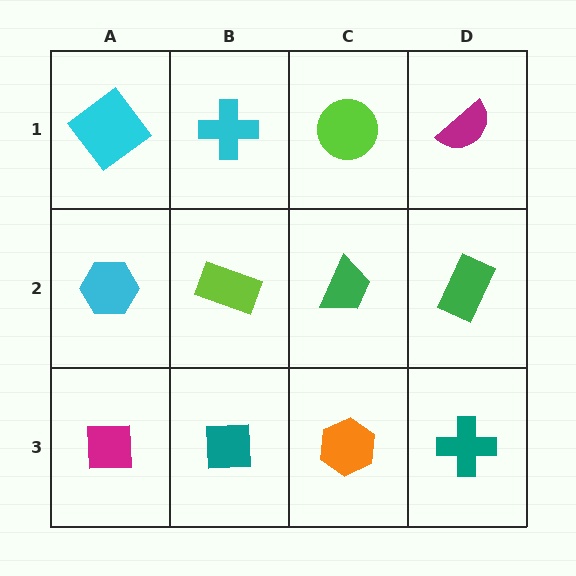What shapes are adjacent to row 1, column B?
A lime rectangle (row 2, column B), a cyan diamond (row 1, column A), a lime circle (row 1, column C).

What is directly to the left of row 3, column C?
A teal square.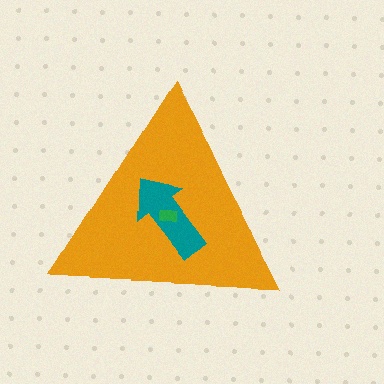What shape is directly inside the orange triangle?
The teal arrow.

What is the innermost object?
The green rectangle.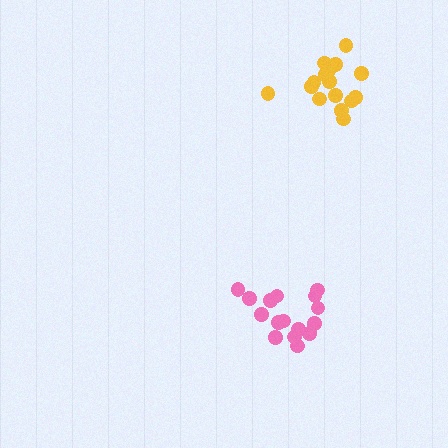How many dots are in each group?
Group 1: 16 dots, Group 2: 16 dots (32 total).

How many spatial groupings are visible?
There are 2 spatial groupings.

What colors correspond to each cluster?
The clusters are colored: pink, yellow.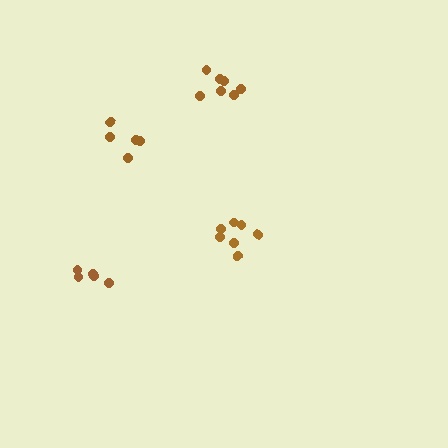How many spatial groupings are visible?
There are 4 spatial groupings.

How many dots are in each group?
Group 1: 7 dots, Group 2: 7 dots, Group 3: 5 dots, Group 4: 5 dots (24 total).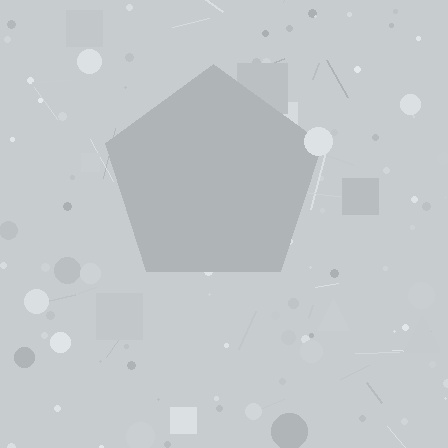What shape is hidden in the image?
A pentagon is hidden in the image.